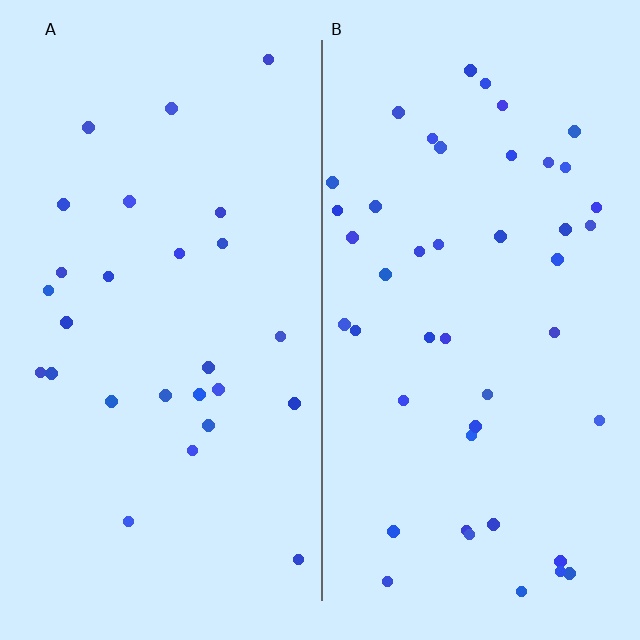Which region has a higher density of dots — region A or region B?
B (the right).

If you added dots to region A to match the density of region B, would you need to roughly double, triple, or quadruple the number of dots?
Approximately double.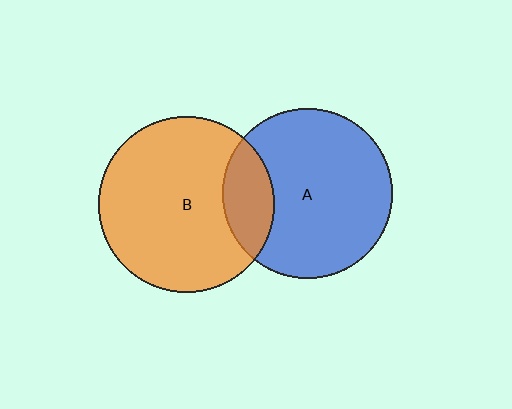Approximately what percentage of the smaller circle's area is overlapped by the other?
Approximately 20%.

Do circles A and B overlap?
Yes.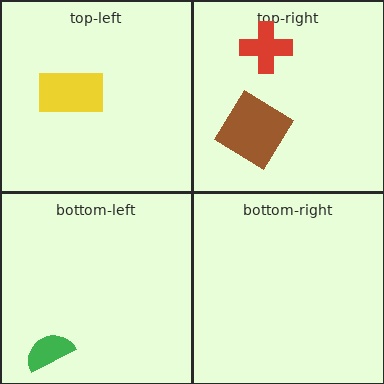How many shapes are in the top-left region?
1.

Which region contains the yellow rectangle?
The top-left region.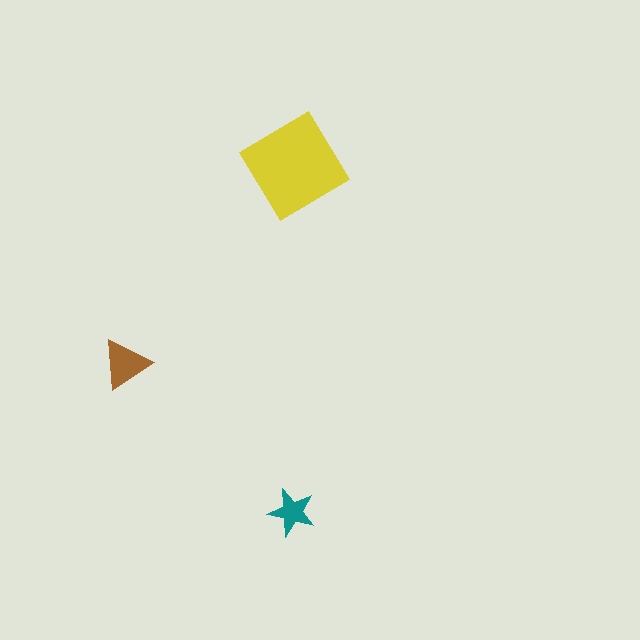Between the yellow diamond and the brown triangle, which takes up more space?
The yellow diamond.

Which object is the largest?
The yellow diamond.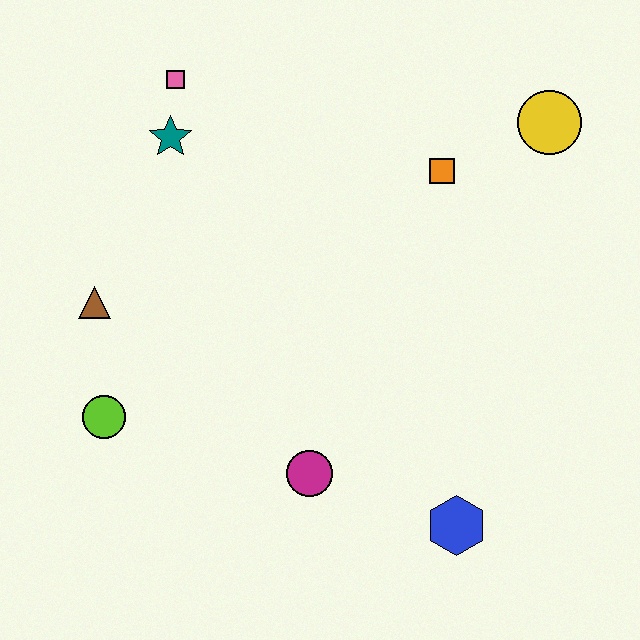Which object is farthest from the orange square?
The lime circle is farthest from the orange square.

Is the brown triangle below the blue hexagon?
No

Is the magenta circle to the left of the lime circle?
No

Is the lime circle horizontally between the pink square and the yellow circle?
No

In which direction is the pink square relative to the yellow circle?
The pink square is to the left of the yellow circle.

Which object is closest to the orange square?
The yellow circle is closest to the orange square.